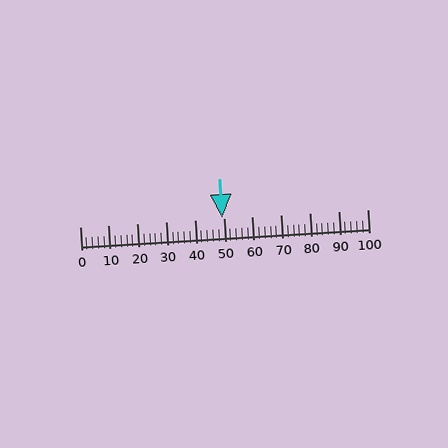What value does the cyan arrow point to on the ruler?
The cyan arrow points to approximately 50.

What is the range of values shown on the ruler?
The ruler shows values from 0 to 100.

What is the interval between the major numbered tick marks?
The major tick marks are spaced 10 units apart.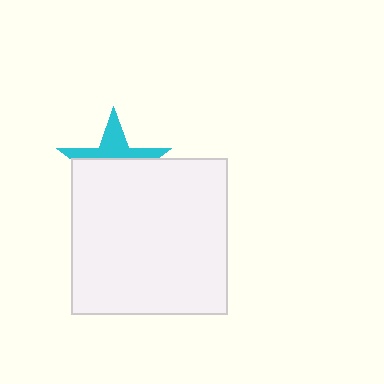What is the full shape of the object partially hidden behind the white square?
The partially hidden object is a cyan star.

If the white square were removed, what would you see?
You would see the complete cyan star.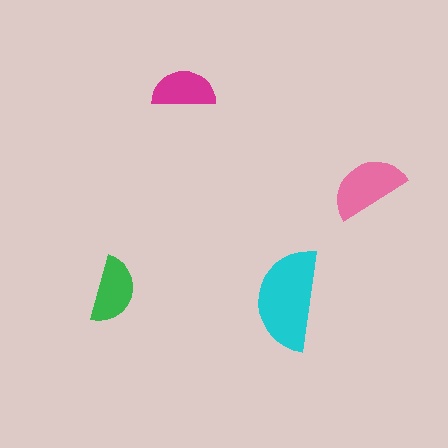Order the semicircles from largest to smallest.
the cyan one, the pink one, the green one, the magenta one.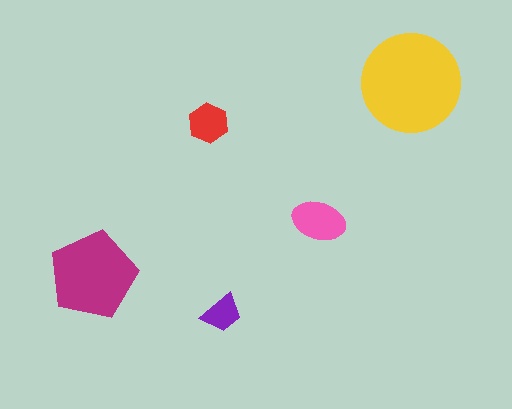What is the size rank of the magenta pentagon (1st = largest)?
2nd.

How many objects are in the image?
There are 5 objects in the image.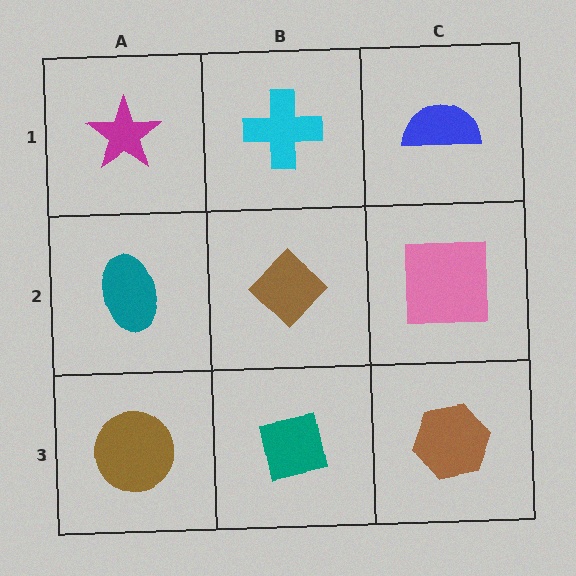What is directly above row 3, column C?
A pink square.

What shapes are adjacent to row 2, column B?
A cyan cross (row 1, column B), a teal square (row 3, column B), a teal ellipse (row 2, column A), a pink square (row 2, column C).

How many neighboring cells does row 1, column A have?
2.